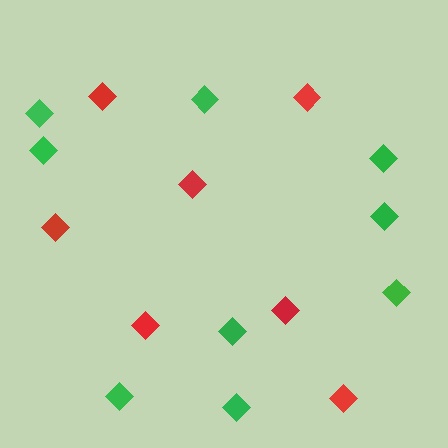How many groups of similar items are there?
There are 2 groups: one group of red diamonds (7) and one group of green diamonds (9).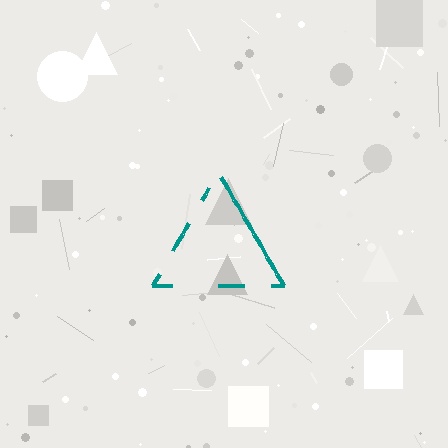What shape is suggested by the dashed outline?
The dashed outline suggests a triangle.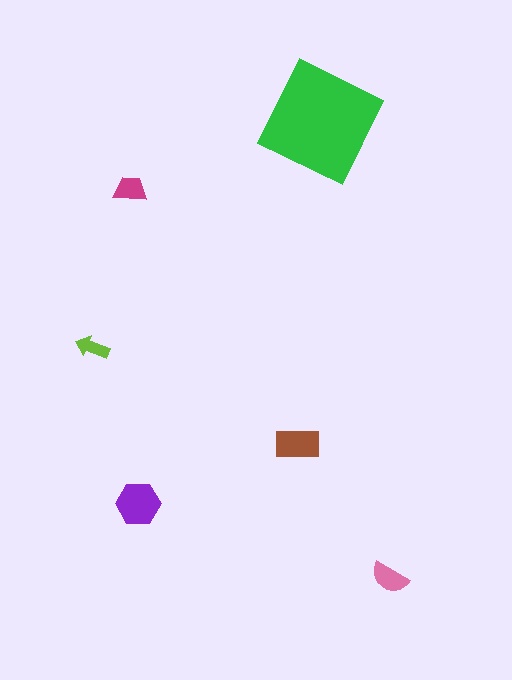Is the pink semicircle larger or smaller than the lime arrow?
Larger.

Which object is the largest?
The green square.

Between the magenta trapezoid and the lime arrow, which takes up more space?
The magenta trapezoid.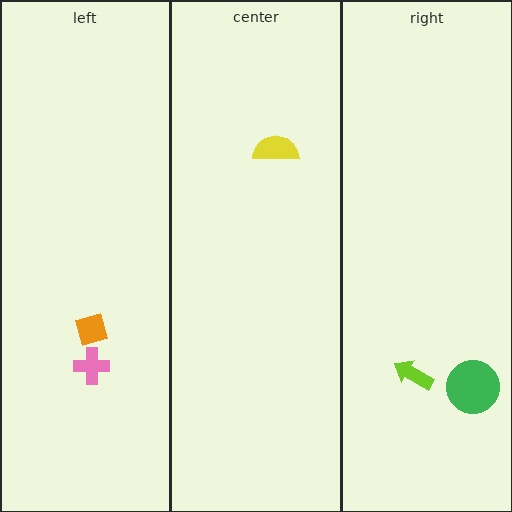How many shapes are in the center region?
1.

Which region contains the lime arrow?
The right region.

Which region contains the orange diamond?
The left region.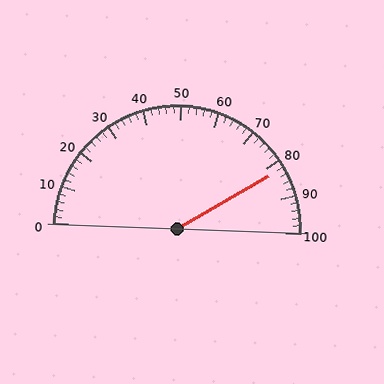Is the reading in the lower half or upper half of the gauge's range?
The reading is in the upper half of the range (0 to 100).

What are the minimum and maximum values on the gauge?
The gauge ranges from 0 to 100.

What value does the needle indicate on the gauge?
The needle indicates approximately 82.